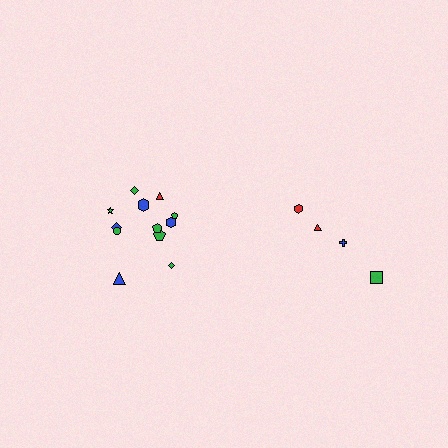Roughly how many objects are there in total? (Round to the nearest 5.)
Roughly 15 objects in total.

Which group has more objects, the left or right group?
The left group.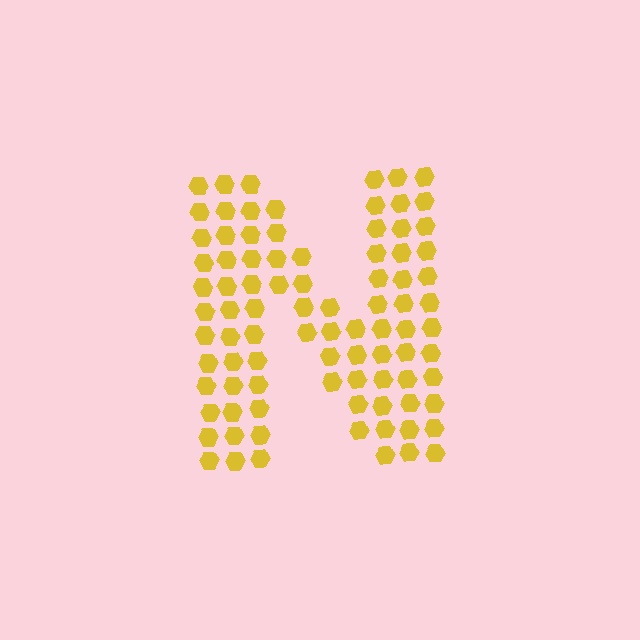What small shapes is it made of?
It is made of small hexagons.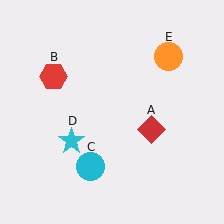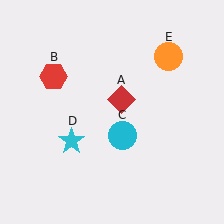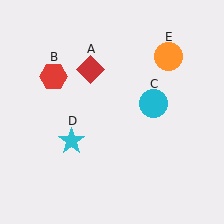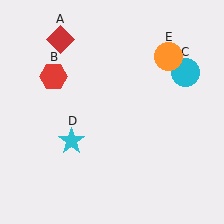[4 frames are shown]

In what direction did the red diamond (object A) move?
The red diamond (object A) moved up and to the left.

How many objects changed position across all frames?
2 objects changed position: red diamond (object A), cyan circle (object C).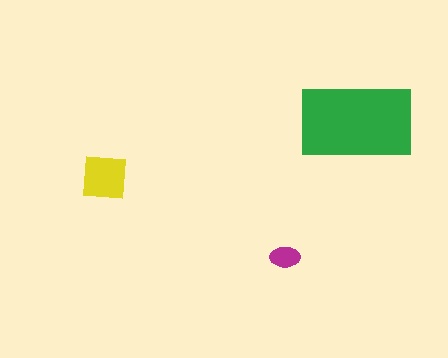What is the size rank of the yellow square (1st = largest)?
2nd.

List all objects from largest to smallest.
The green rectangle, the yellow square, the magenta ellipse.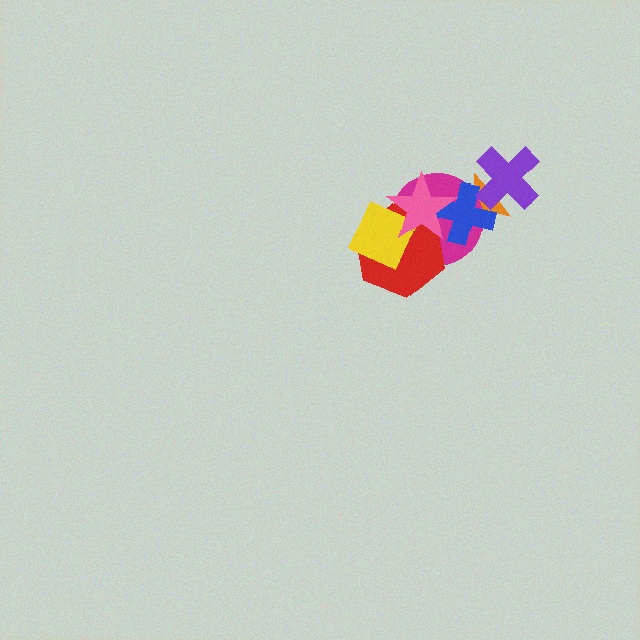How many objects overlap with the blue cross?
4 objects overlap with the blue cross.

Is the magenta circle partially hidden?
Yes, it is partially covered by another shape.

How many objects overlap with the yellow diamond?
3 objects overlap with the yellow diamond.